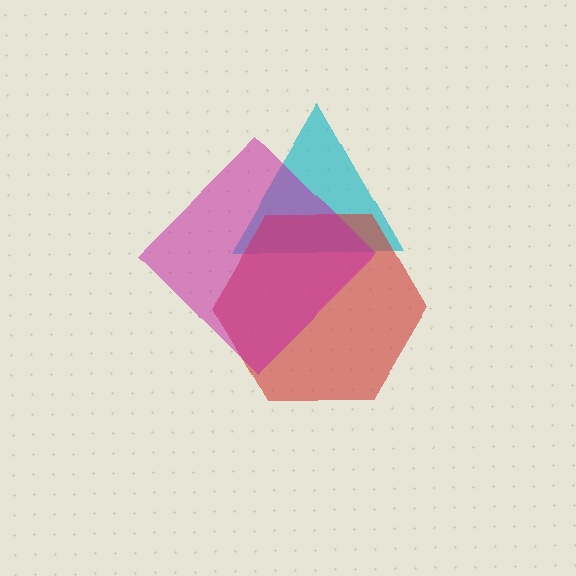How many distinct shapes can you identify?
There are 3 distinct shapes: a cyan triangle, a red hexagon, a magenta diamond.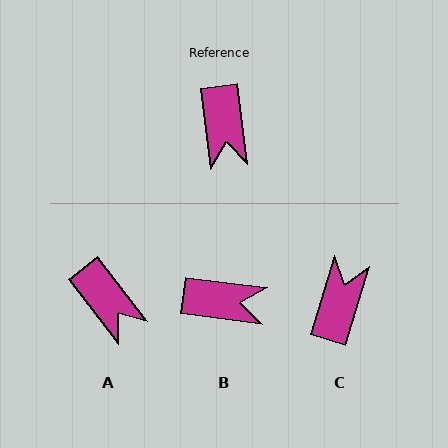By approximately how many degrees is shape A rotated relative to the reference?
Approximately 31 degrees counter-clockwise.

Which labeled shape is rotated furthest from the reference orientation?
C, about 156 degrees away.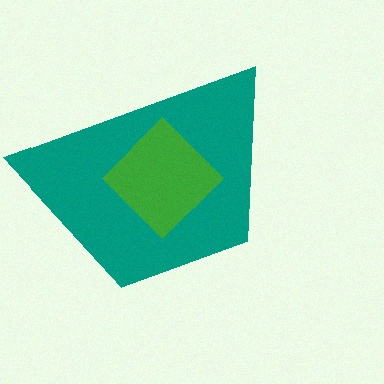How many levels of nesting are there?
2.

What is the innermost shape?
The green diamond.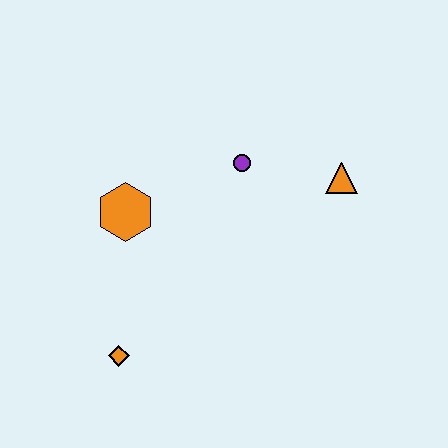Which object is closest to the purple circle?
The orange triangle is closest to the purple circle.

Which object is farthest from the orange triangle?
The orange diamond is farthest from the orange triangle.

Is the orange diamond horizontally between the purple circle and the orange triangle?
No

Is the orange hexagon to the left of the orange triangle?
Yes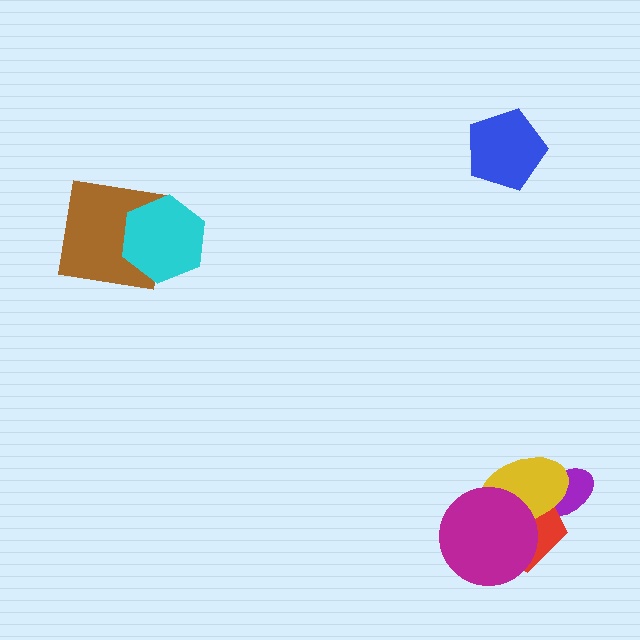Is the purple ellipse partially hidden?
Yes, it is partially covered by another shape.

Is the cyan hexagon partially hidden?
No, no other shape covers it.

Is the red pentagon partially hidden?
Yes, it is partially covered by another shape.